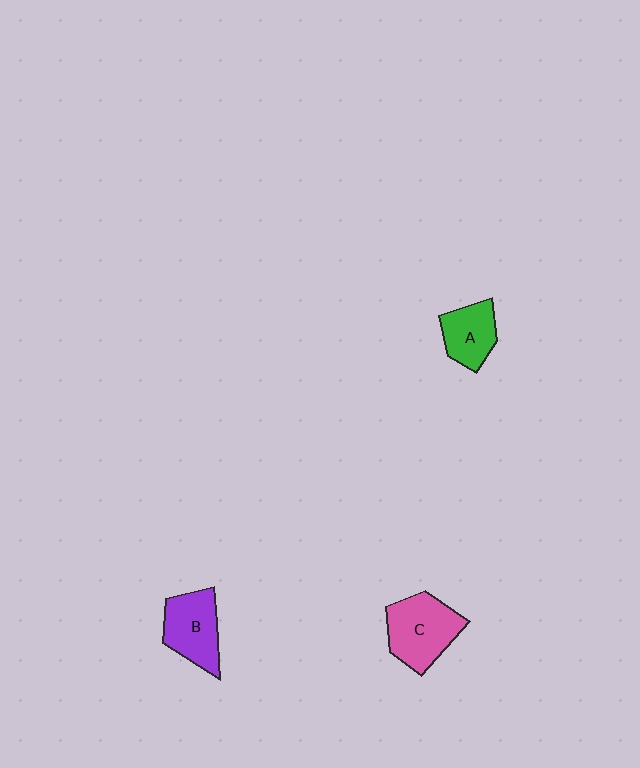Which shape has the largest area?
Shape C (pink).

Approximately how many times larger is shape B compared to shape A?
Approximately 1.3 times.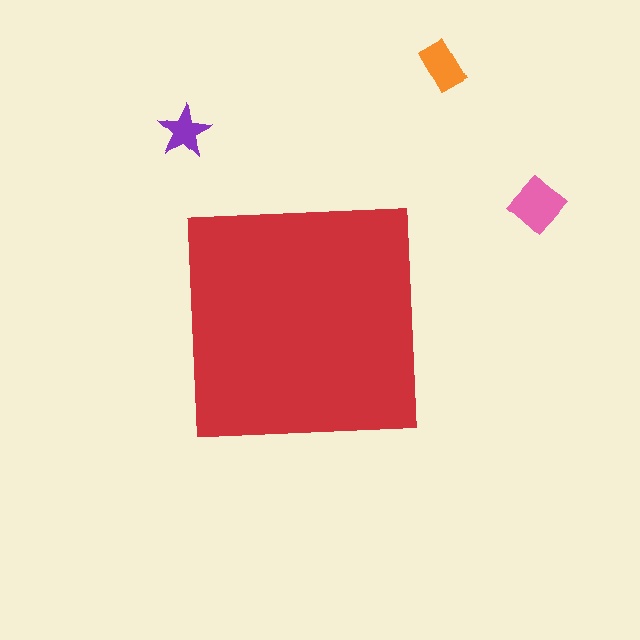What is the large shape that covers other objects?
A red square.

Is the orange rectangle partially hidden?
No, the orange rectangle is fully visible.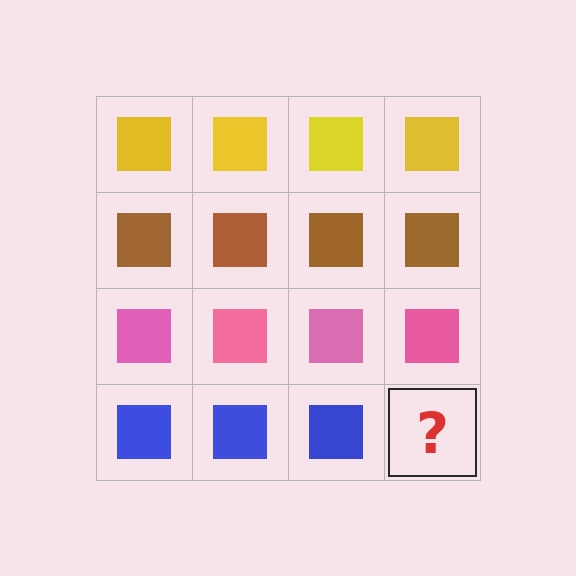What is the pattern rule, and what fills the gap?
The rule is that each row has a consistent color. The gap should be filled with a blue square.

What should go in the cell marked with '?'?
The missing cell should contain a blue square.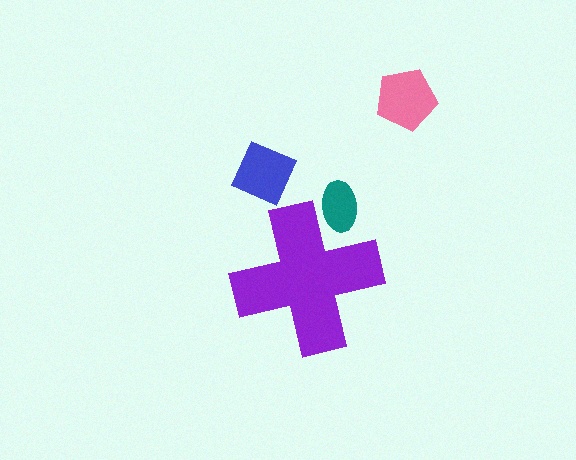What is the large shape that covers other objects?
A purple cross.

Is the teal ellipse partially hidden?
Yes, the teal ellipse is partially hidden behind the purple cross.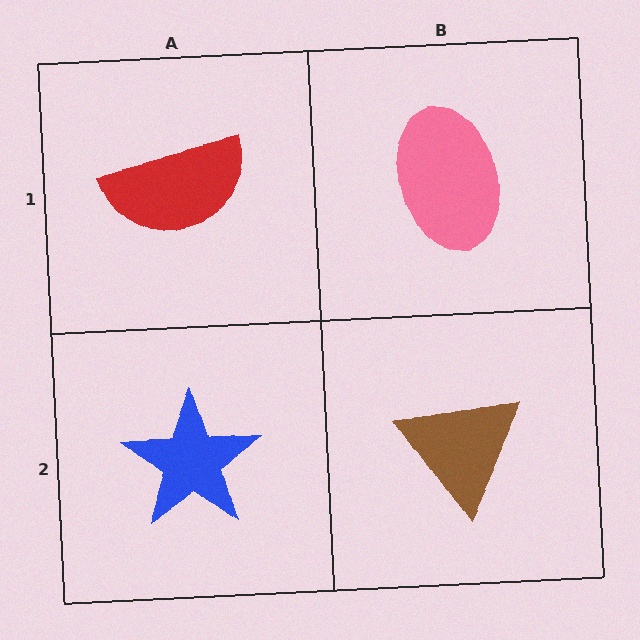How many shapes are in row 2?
2 shapes.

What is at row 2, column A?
A blue star.